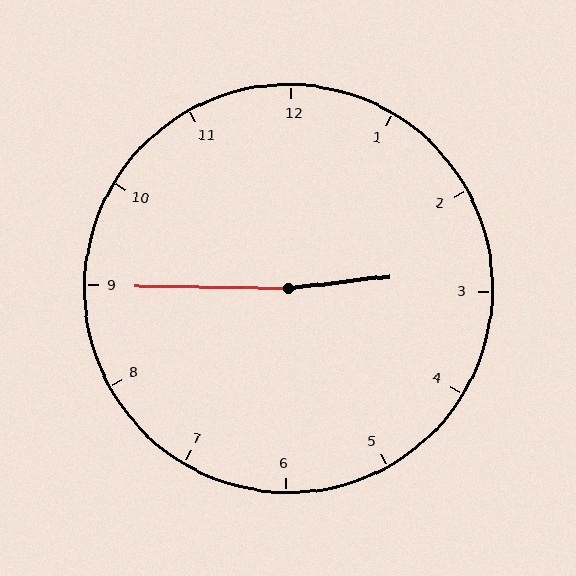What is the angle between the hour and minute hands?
Approximately 172 degrees.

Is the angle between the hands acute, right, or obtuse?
It is obtuse.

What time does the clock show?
2:45.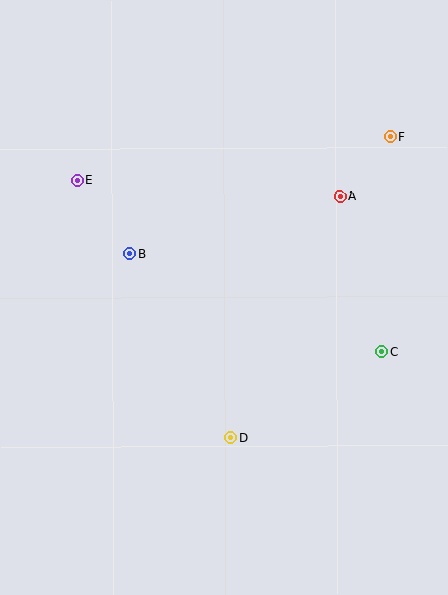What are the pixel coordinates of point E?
Point E is at (78, 180).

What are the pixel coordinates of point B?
Point B is at (129, 254).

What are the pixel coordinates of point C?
Point C is at (382, 352).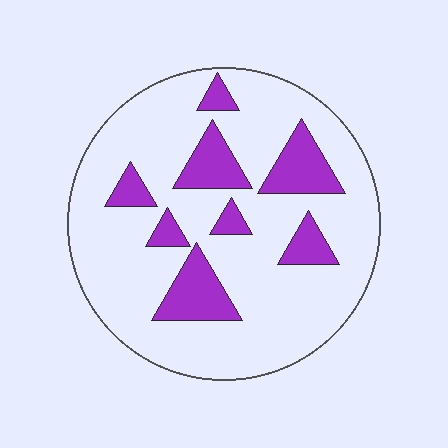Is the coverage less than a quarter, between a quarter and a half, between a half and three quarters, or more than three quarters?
Less than a quarter.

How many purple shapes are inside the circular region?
8.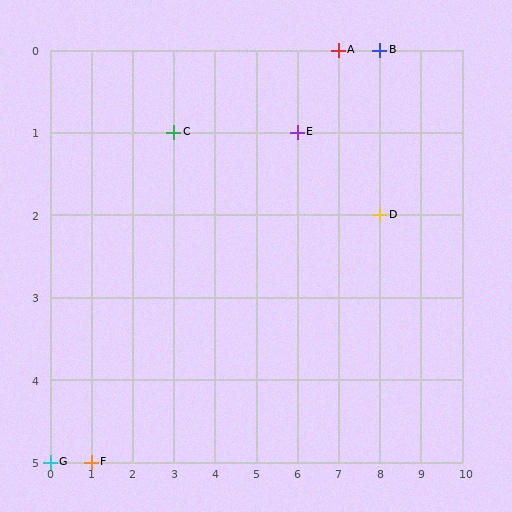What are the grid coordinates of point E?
Point E is at grid coordinates (6, 1).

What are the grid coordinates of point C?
Point C is at grid coordinates (3, 1).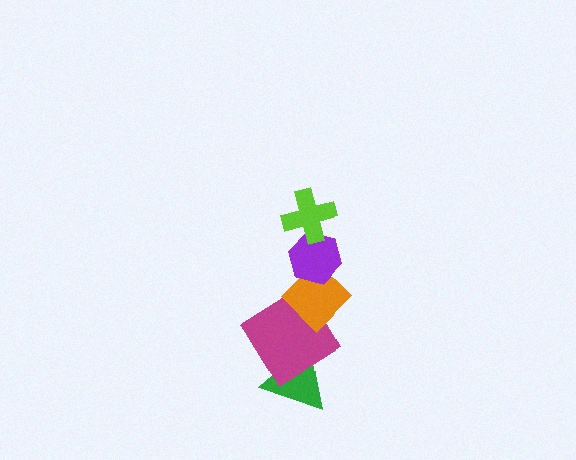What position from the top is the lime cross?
The lime cross is 1st from the top.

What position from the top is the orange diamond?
The orange diamond is 3rd from the top.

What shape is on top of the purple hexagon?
The lime cross is on top of the purple hexagon.